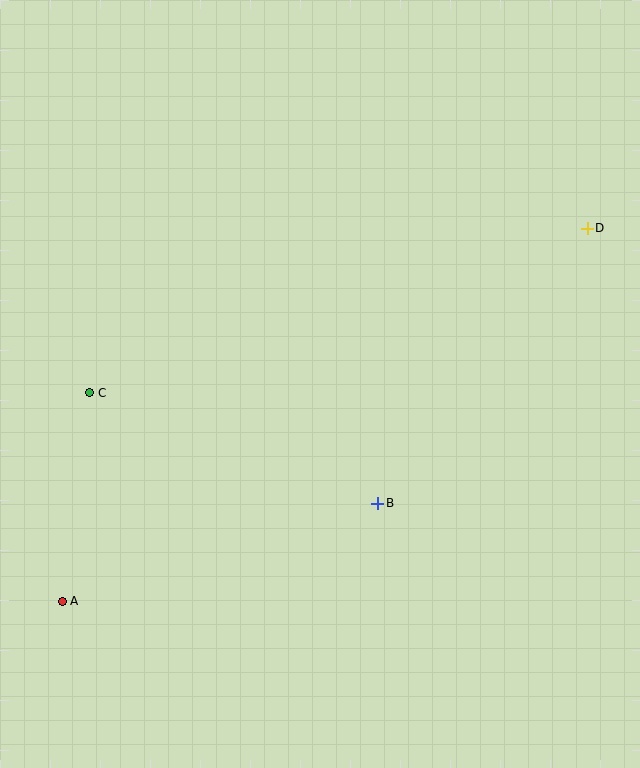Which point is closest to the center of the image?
Point B at (378, 503) is closest to the center.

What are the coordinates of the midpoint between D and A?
The midpoint between D and A is at (325, 415).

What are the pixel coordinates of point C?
Point C is at (90, 393).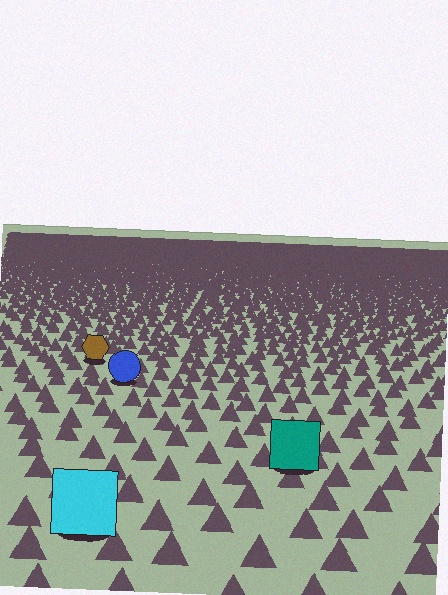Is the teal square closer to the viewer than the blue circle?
Yes. The teal square is closer — you can tell from the texture gradient: the ground texture is coarser near it.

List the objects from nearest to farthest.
From nearest to farthest: the cyan square, the teal square, the blue circle, the brown hexagon.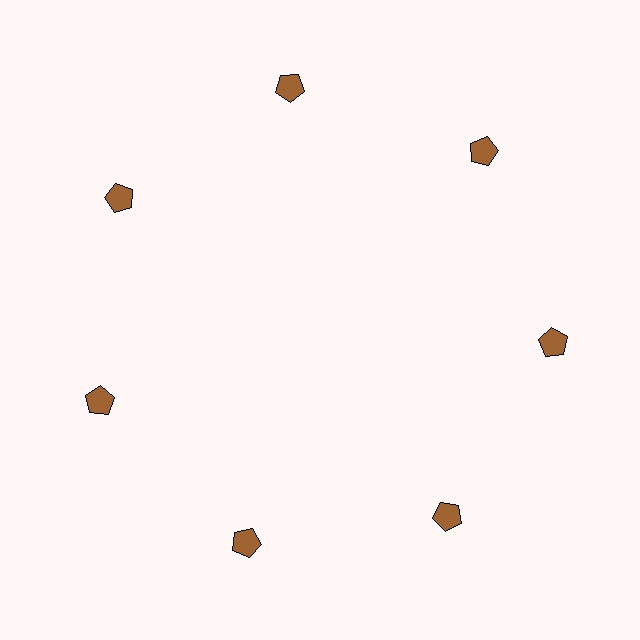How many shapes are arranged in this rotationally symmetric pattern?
There are 7 shapes, arranged in 7 groups of 1.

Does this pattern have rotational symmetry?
Yes, this pattern has 7-fold rotational symmetry. It looks the same after rotating 51 degrees around the center.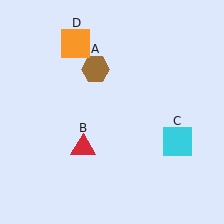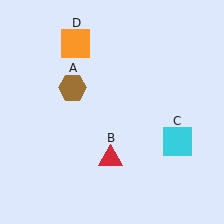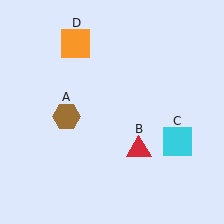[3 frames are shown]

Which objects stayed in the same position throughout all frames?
Cyan square (object C) and orange square (object D) remained stationary.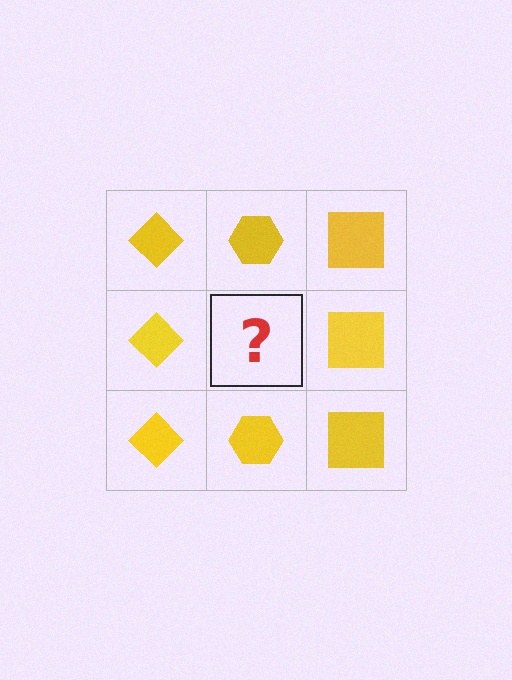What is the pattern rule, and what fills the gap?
The rule is that each column has a consistent shape. The gap should be filled with a yellow hexagon.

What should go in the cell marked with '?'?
The missing cell should contain a yellow hexagon.